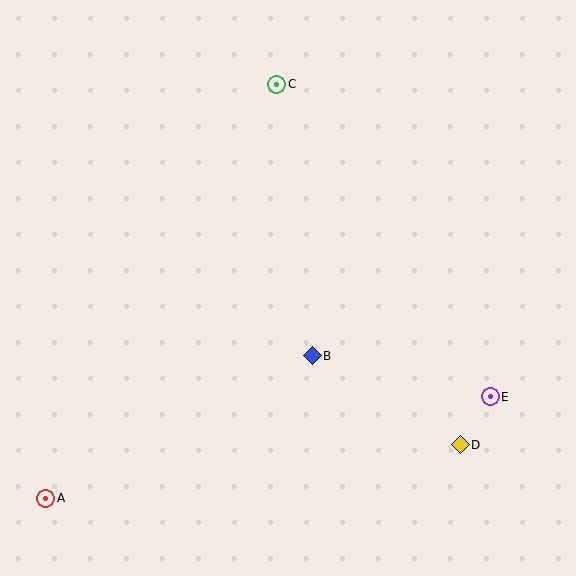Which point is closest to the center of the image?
Point B at (312, 356) is closest to the center.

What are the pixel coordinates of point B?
Point B is at (312, 356).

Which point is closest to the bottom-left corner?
Point A is closest to the bottom-left corner.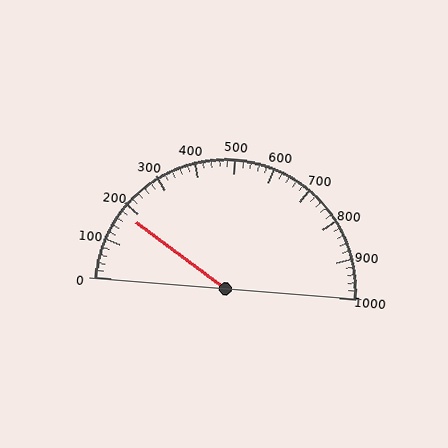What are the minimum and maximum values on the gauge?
The gauge ranges from 0 to 1000.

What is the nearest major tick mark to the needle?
The nearest major tick mark is 200.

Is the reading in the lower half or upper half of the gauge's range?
The reading is in the lower half of the range (0 to 1000).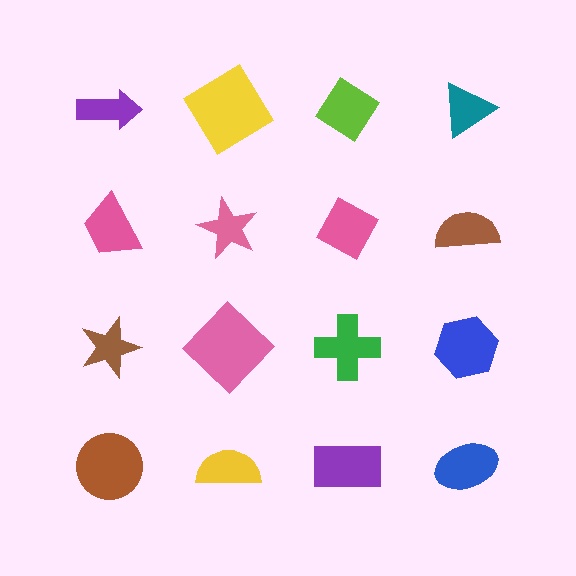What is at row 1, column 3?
A lime diamond.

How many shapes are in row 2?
4 shapes.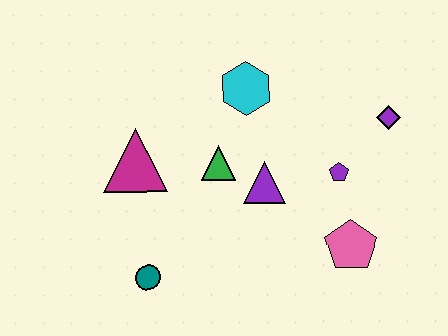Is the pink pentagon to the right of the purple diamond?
No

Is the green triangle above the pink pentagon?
Yes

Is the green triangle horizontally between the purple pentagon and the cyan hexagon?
No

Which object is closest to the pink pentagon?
The purple pentagon is closest to the pink pentagon.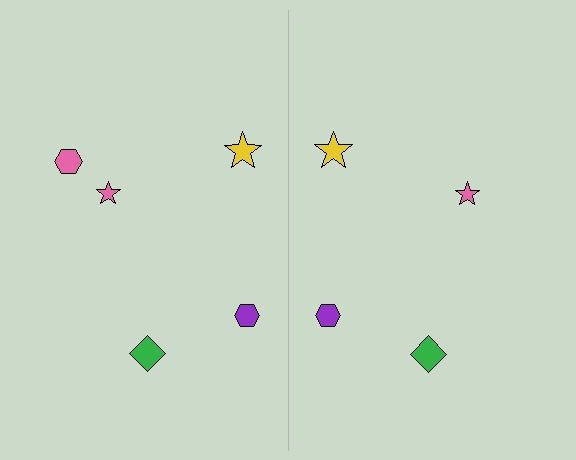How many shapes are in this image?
There are 9 shapes in this image.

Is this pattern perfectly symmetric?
No, the pattern is not perfectly symmetric. A pink hexagon is missing from the right side.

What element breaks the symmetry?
A pink hexagon is missing from the right side.